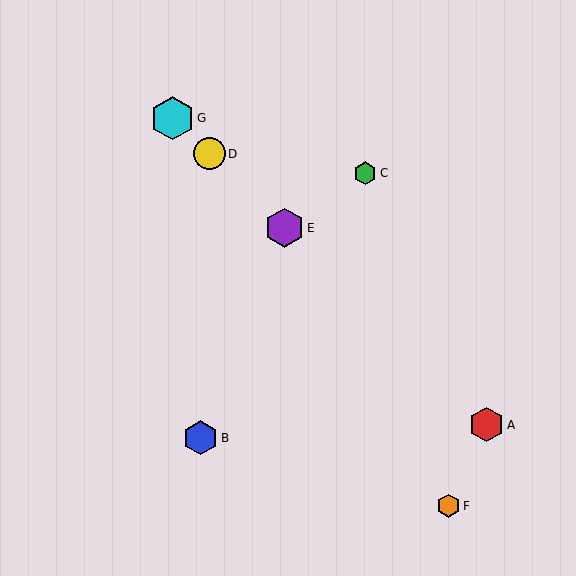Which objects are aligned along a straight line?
Objects A, D, E, G are aligned along a straight line.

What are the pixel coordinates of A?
Object A is at (486, 425).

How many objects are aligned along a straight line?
4 objects (A, D, E, G) are aligned along a straight line.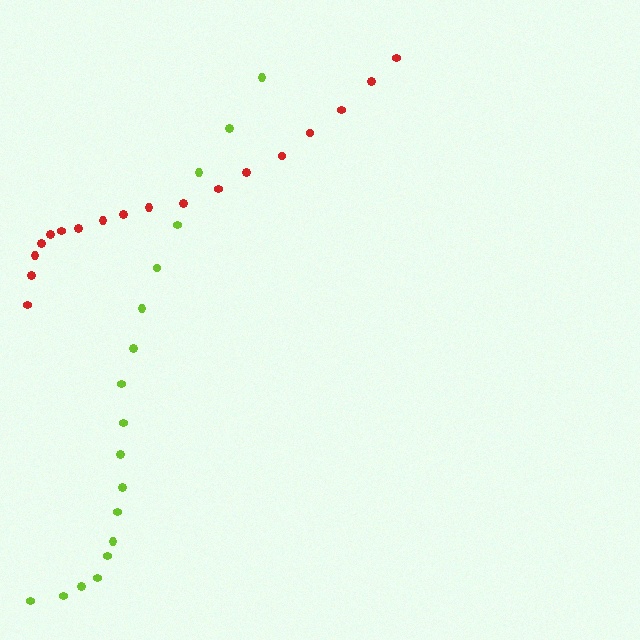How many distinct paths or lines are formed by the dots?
There are 2 distinct paths.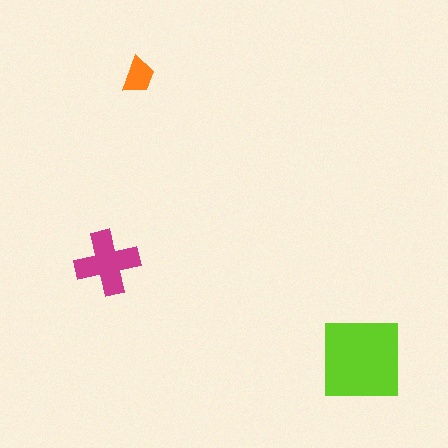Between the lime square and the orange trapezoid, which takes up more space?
The lime square.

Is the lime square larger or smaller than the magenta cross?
Larger.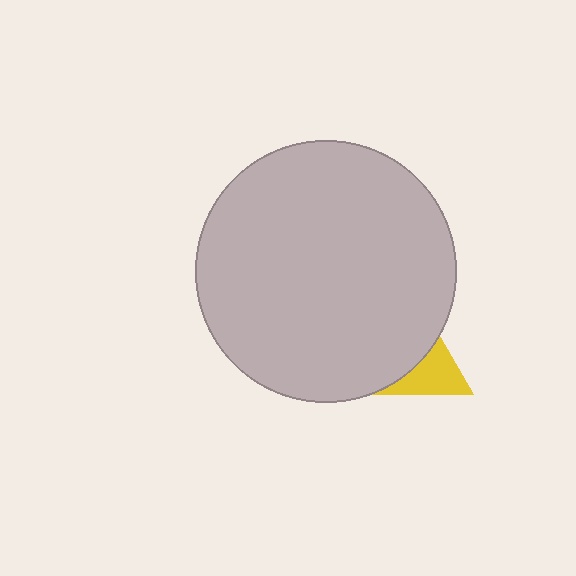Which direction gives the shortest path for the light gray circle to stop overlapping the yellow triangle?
Moving toward the upper-left gives the shortest separation.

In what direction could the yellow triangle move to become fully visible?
The yellow triangle could move toward the lower-right. That would shift it out from behind the light gray circle entirely.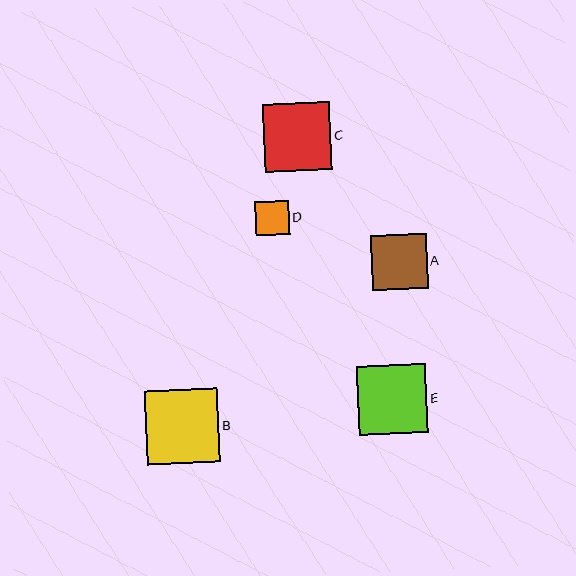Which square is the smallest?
Square D is the smallest with a size of approximately 33 pixels.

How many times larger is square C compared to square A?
Square C is approximately 1.2 times the size of square A.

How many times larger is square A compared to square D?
Square A is approximately 1.7 times the size of square D.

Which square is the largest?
Square B is the largest with a size of approximately 73 pixels.